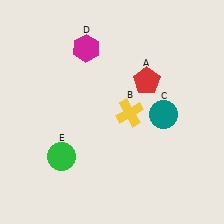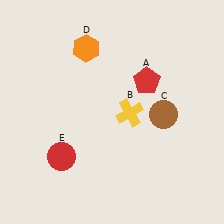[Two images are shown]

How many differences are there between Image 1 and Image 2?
There are 3 differences between the two images.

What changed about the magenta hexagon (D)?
In Image 1, D is magenta. In Image 2, it changed to orange.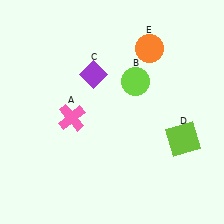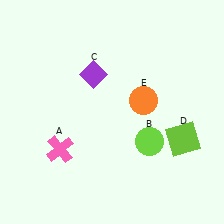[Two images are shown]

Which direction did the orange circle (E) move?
The orange circle (E) moved down.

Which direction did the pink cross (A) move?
The pink cross (A) moved down.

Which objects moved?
The objects that moved are: the pink cross (A), the lime circle (B), the orange circle (E).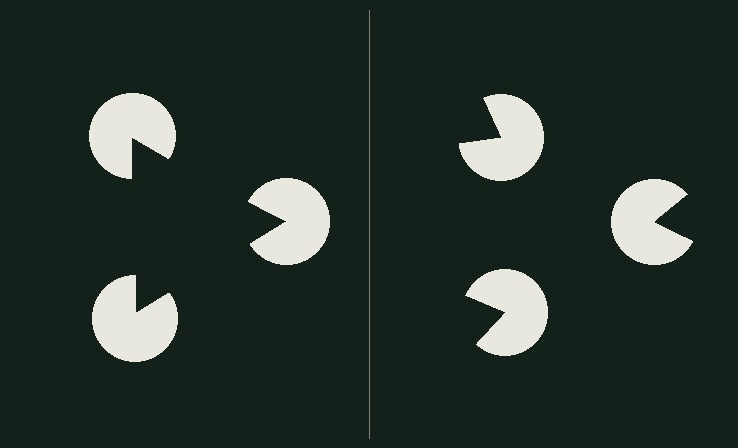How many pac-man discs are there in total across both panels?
6 — 3 on each side.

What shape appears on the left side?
An illusory triangle.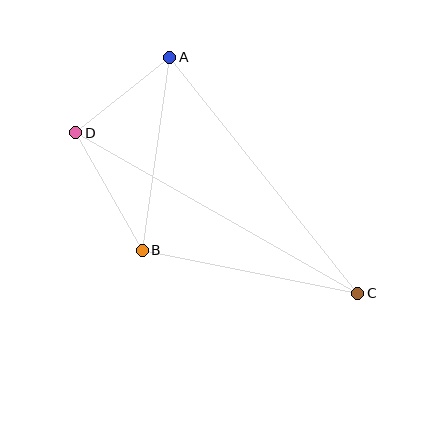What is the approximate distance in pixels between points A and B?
The distance between A and B is approximately 195 pixels.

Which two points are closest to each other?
Points A and D are closest to each other.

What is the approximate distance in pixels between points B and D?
The distance between B and D is approximately 135 pixels.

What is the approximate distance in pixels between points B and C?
The distance between B and C is approximately 220 pixels.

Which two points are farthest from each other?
Points C and D are farthest from each other.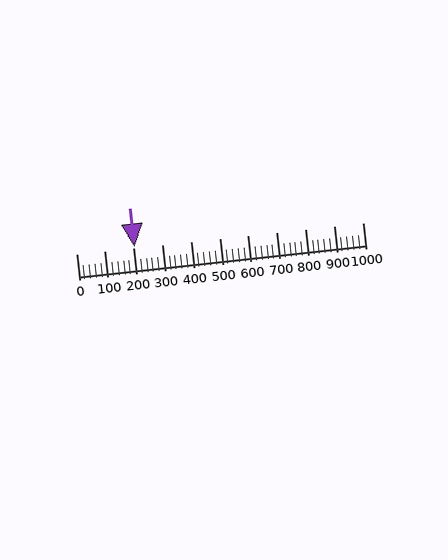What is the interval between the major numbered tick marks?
The major tick marks are spaced 100 units apart.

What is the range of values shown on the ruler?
The ruler shows values from 0 to 1000.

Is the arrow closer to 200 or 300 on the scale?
The arrow is closer to 200.